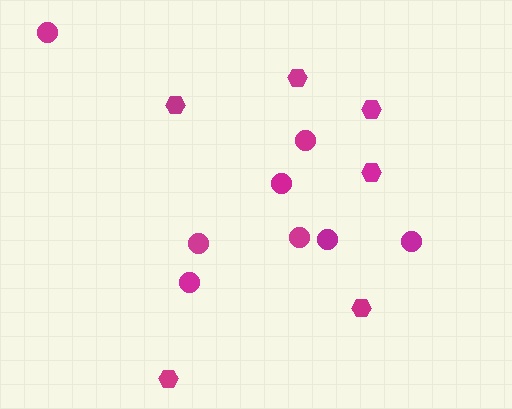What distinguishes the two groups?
There are 2 groups: one group of circles (8) and one group of hexagons (6).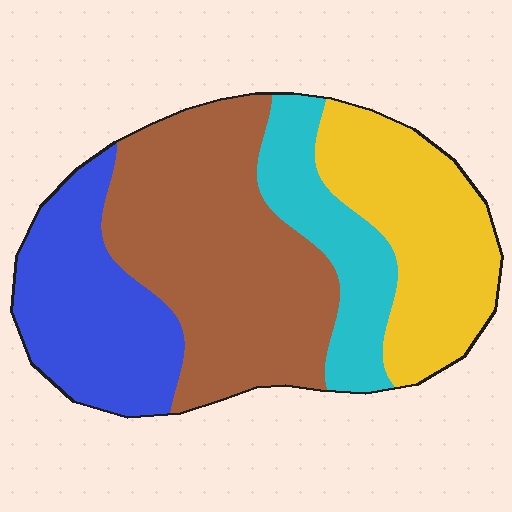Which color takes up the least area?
Cyan, at roughly 15%.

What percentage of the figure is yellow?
Yellow takes up about one quarter (1/4) of the figure.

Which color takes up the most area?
Brown, at roughly 40%.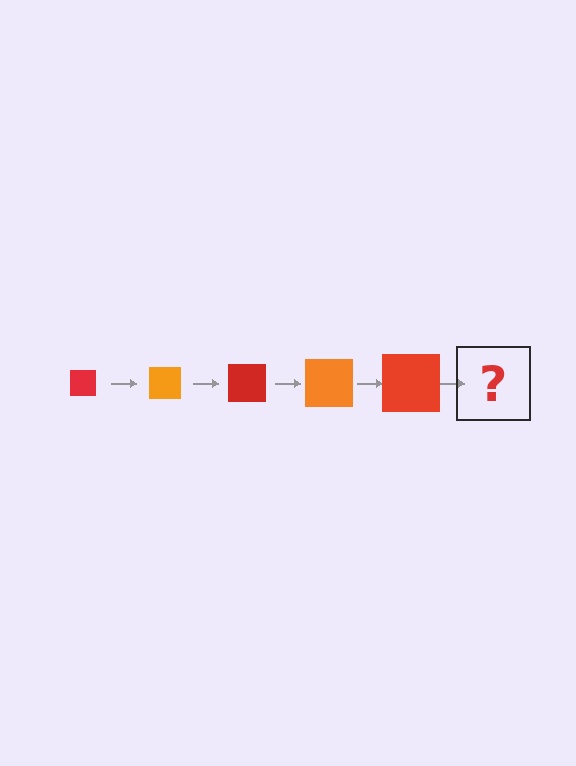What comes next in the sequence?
The next element should be an orange square, larger than the previous one.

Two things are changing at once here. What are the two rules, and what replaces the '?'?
The two rules are that the square grows larger each step and the color cycles through red and orange. The '?' should be an orange square, larger than the previous one.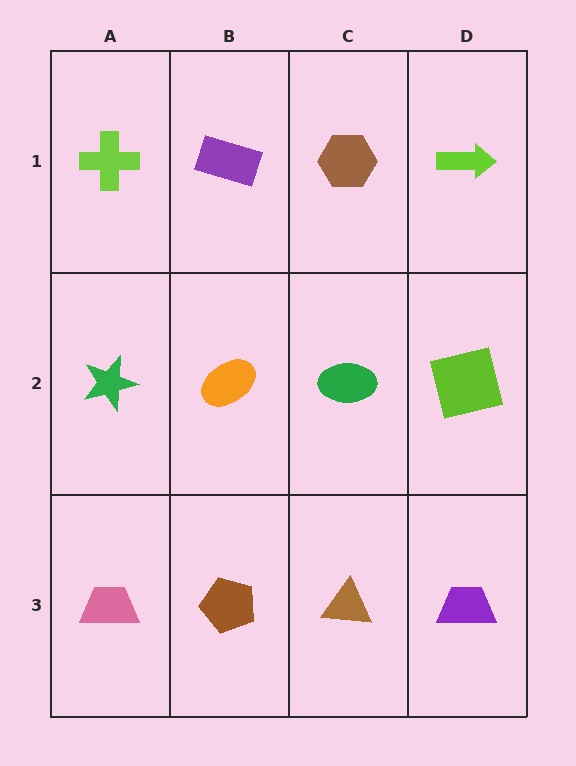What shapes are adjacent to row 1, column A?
A green star (row 2, column A), a purple rectangle (row 1, column B).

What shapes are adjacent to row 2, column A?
A lime cross (row 1, column A), a pink trapezoid (row 3, column A), an orange ellipse (row 2, column B).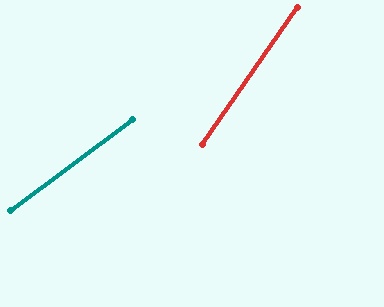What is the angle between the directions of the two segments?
Approximately 18 degrees.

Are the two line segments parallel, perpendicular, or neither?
Neither parallel nor perpendicular — they differ by about 18°.